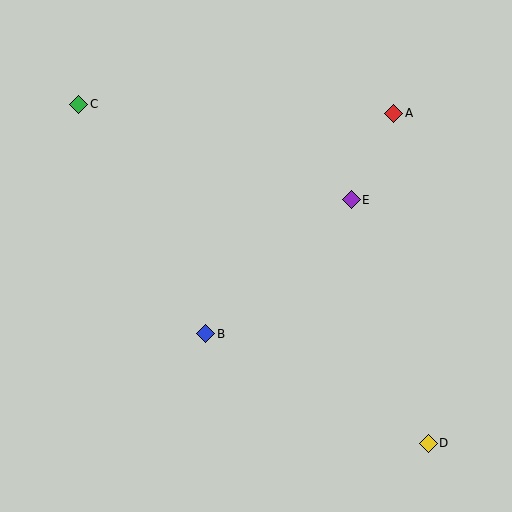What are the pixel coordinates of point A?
Point A is at (394, 113).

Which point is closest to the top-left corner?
Point C is closest to the top-left corner.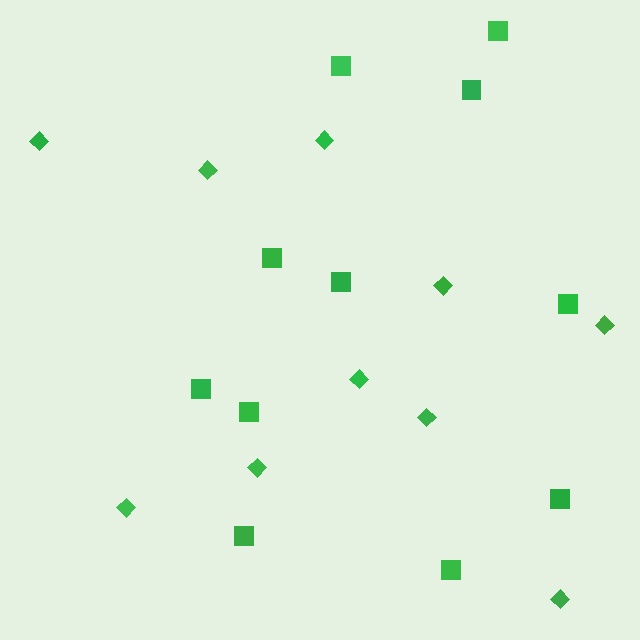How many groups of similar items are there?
There are 2 groups: one group of squares (11) and one group of diamonds (10).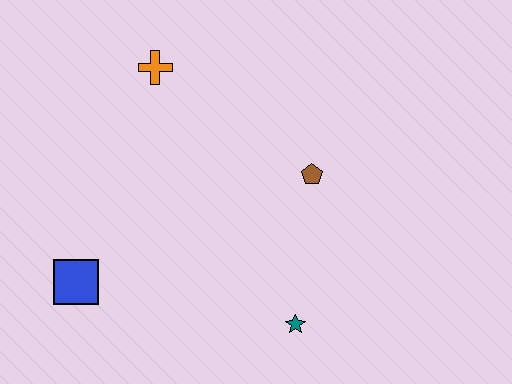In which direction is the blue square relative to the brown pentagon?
The blue square is to the left of the brown pentagon.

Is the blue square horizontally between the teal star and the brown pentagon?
No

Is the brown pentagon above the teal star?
Yes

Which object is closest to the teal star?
The brown pentagon is closest to the teal star.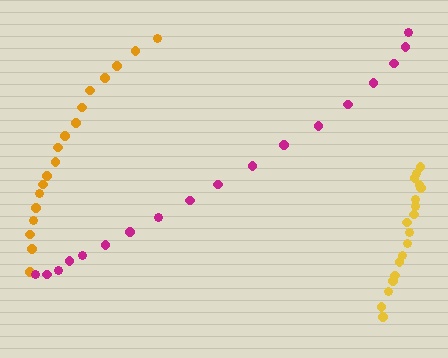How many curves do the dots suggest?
There are 3 distinct paths.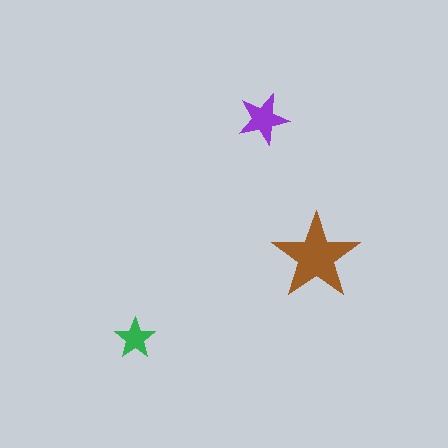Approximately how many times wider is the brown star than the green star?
About 2 times wider.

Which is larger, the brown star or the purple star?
The brown one.